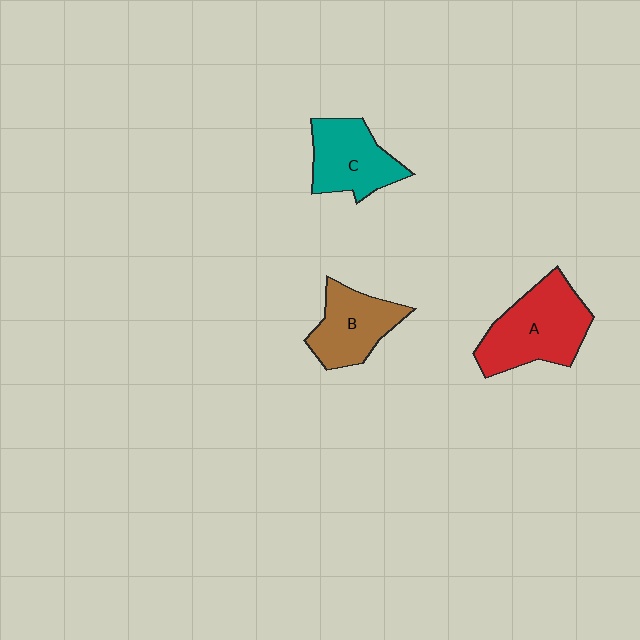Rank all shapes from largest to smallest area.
From largest to smallest: A (red), C (teal), B (brown).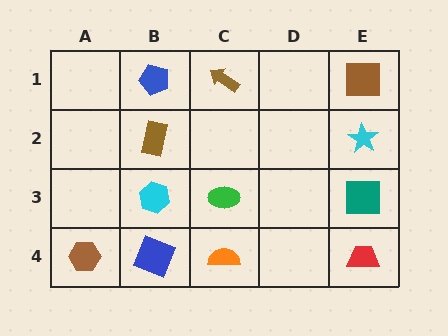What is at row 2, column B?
A brown rectangle.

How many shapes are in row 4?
4 shapes.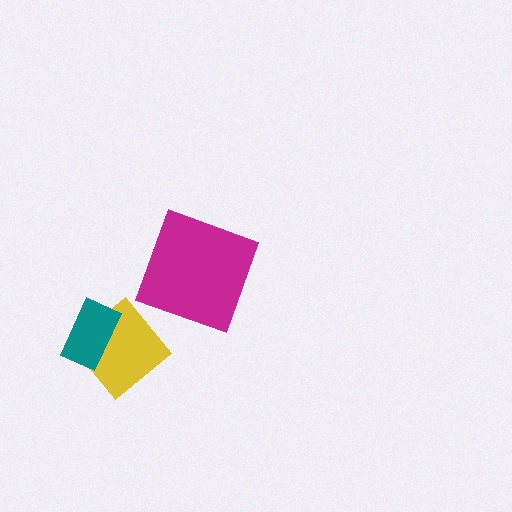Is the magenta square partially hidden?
No, no other shape covers it.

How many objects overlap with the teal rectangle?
1 object overlaps with the teal rectangle.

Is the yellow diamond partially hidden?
Yes, it is partially covered by another shape.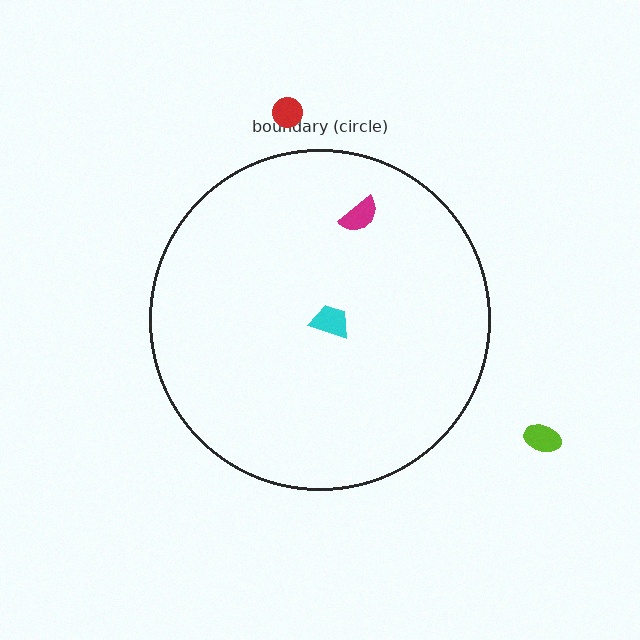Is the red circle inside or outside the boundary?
Outside.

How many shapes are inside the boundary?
2 inside, 2 outside.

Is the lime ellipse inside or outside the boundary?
Outside.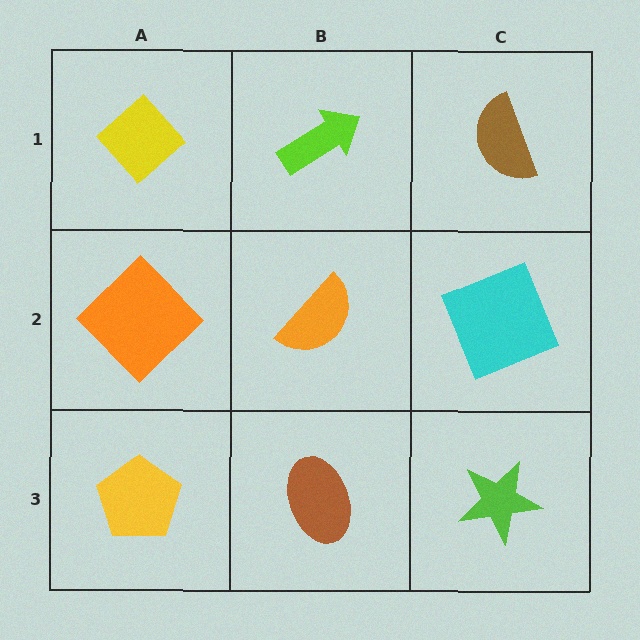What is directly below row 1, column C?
A cyan square.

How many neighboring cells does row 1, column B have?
3.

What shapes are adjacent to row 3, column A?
An orange diamond (row 2, column A), a brown ellipse (row 3, column B).